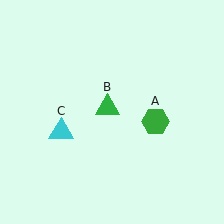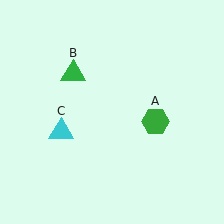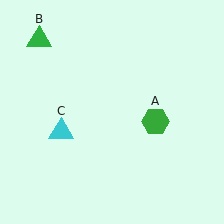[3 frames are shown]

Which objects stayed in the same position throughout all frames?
Green hexagon (object A) and cyan triangle (object C) remained stationary.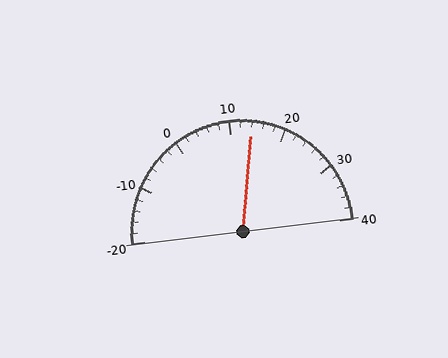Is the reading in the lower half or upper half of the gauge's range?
The reading is in the upper half of the range (-20 to 40).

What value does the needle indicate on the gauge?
The needle indicates approximately 14.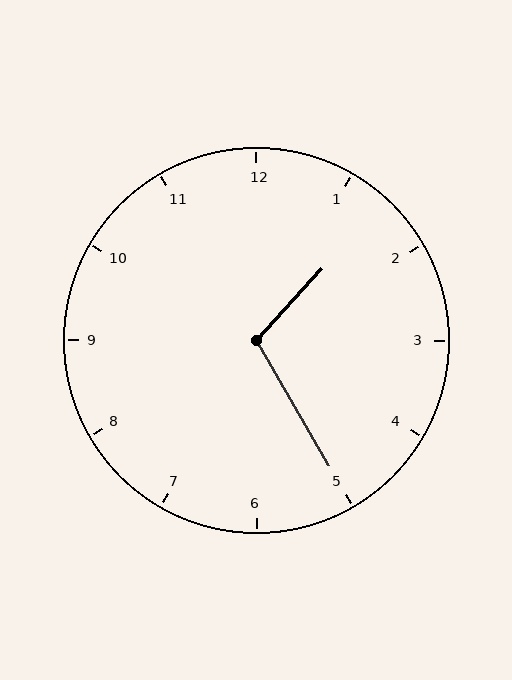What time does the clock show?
1:25.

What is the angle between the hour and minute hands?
Approximately 108 degrees.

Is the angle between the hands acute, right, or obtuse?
It is obtuse.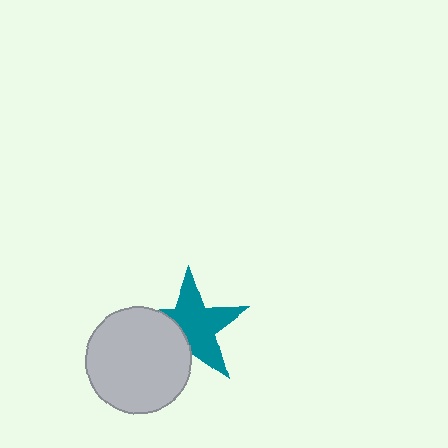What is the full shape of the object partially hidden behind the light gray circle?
The partially hidden object is a teal star.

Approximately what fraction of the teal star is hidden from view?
Roughly 34% of the teal star is hidden behind the light gray circle.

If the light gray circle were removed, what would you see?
You would see the complete teal star.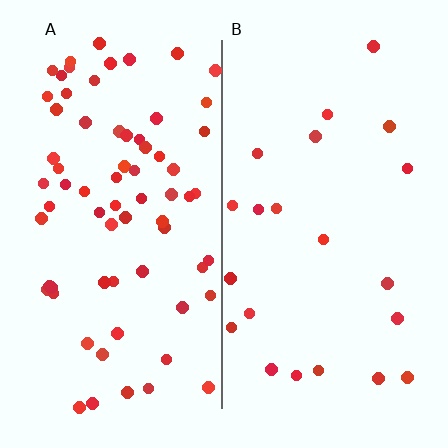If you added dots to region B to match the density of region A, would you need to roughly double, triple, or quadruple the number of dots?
Approximately triple.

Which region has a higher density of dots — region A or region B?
A (the left).